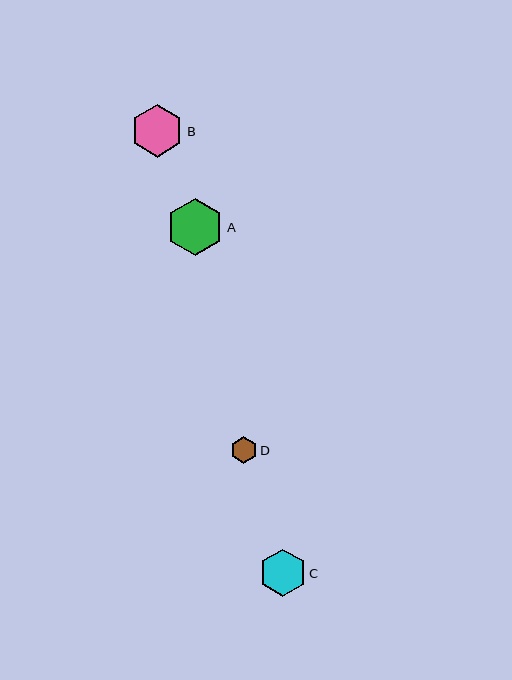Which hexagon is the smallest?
Hexagon D is the smallest with a size of approximately 27 pixels.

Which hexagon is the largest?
Hexagon A is the largest with a size of approximately 57 pixels.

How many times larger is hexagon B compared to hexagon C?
Hexagon B is approximately 1.1 times the size of hexagon C.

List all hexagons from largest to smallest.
From largest to smallest: A, B, C, D.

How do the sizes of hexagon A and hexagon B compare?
Hexagon A and hexagon B are approximately the same size.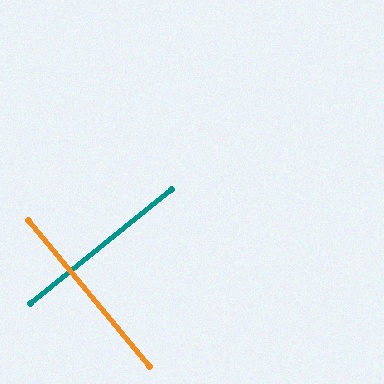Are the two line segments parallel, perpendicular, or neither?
Perpendicular — they meet at approximately 89°.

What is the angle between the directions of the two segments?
Approximately 89 degrees.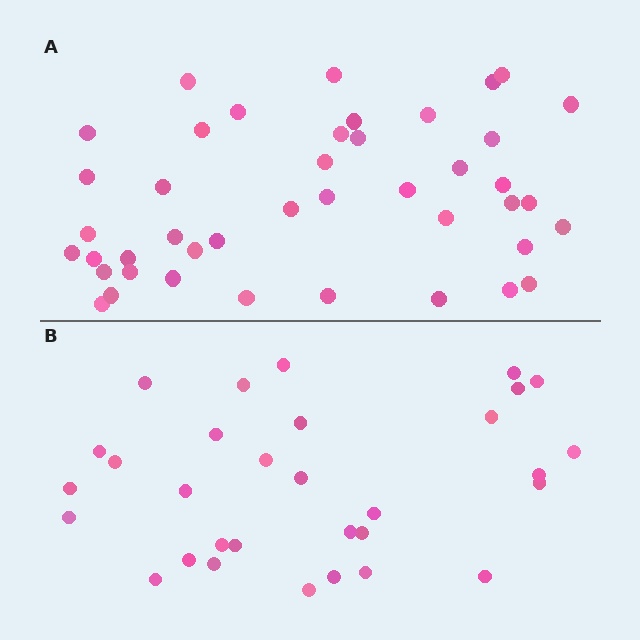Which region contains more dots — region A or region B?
Region A (the top region) has more dots.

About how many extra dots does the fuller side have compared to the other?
Region A has roughly 12 or so more dots than region B.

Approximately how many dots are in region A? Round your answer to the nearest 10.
About 40 dots. (The exact count is 43, which rounds to 40.)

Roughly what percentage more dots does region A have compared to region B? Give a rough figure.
About 40% more.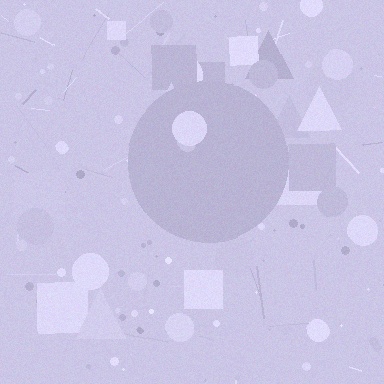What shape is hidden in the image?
A circle is hidden in the image.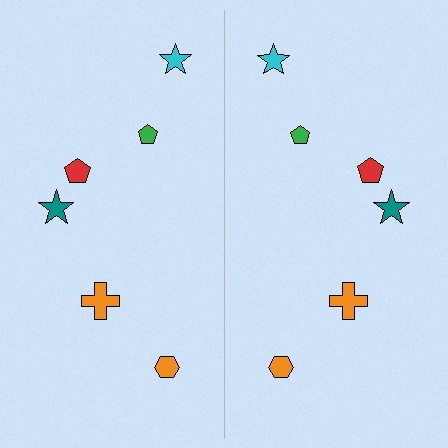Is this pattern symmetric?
Yes, this pattern has bilateral (reflection) symmetry.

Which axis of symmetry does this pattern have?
The pattern has a vertical axis of symmetry running through the center of the image.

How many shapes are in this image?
There are 12 shapes in this image.